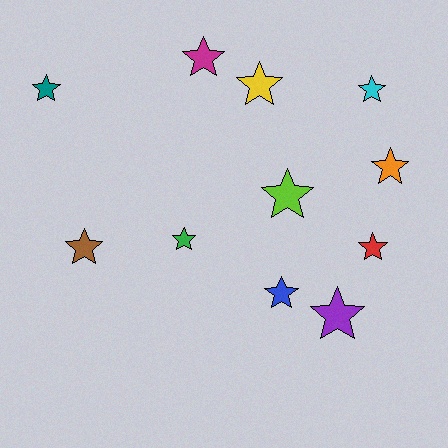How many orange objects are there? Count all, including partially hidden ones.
There is 1 orange object.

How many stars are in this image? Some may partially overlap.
There are 11 stars.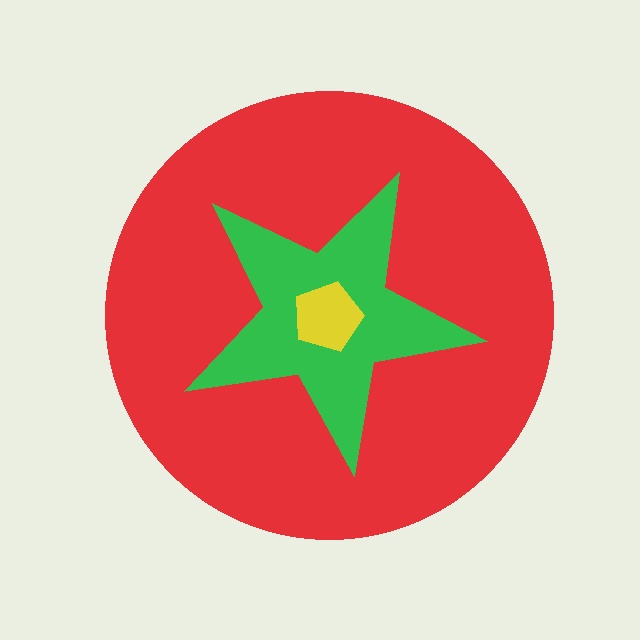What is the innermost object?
The yellow pentagon.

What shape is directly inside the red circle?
The green star.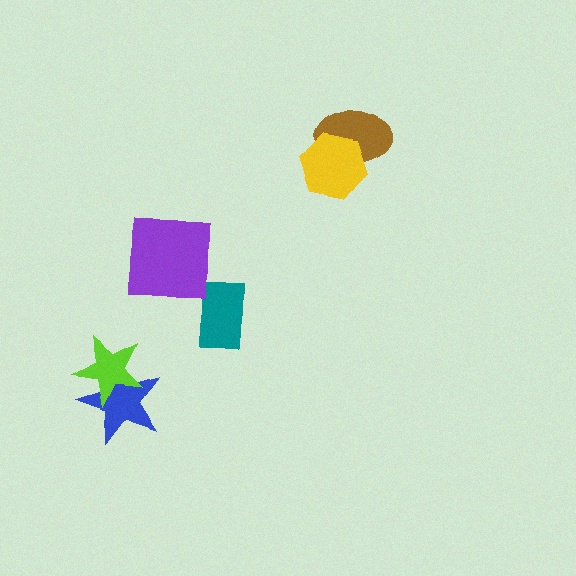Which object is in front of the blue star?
The lime star is in front of the blue star.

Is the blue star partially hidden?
Yes, it is partially covered by another shape.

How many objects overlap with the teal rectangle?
0 objects overlap with the teal rectangle.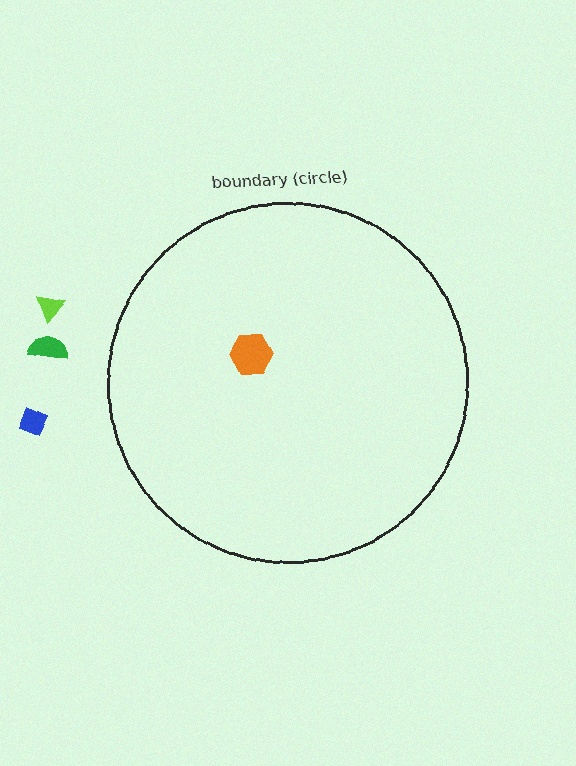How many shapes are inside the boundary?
1 inside, 3 outside.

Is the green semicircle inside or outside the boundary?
Outside.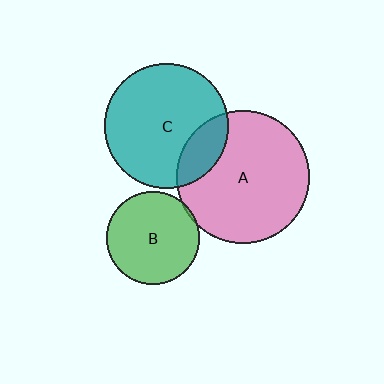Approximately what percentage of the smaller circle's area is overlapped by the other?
Approximately 20%.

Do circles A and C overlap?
Yes.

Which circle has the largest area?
Circle A (pink).